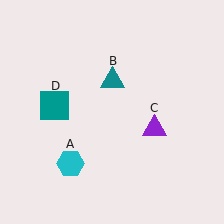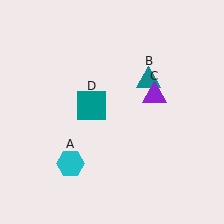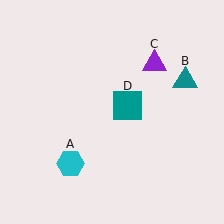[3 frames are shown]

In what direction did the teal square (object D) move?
The teal square (object D) moved right.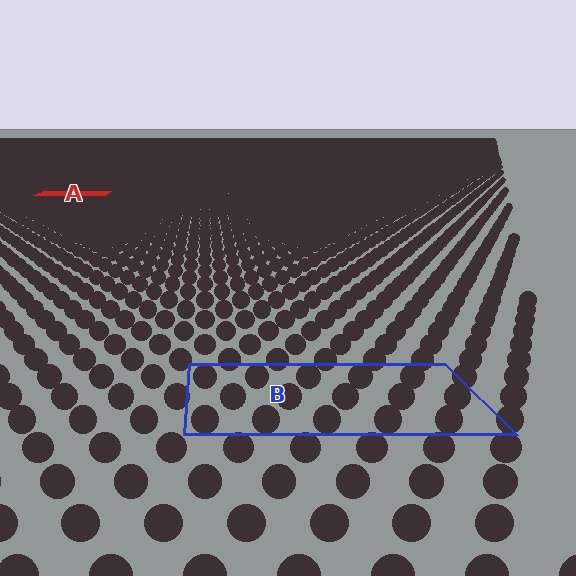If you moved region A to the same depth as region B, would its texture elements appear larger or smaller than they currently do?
They would appear larger. At a closer depth, the same texture elements are projected at a bigger on-screen size.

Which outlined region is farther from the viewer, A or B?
Region A is farther from the viewer — the texture elements inside it appear smaller and more densely packed.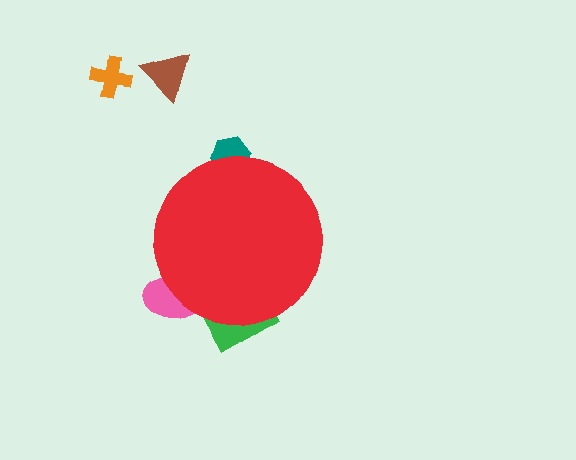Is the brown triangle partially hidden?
No, the brown triangle is fully visible.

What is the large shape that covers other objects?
A red circle.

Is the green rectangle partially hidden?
Yes, the green rectangle is partially hidden behind the red circle.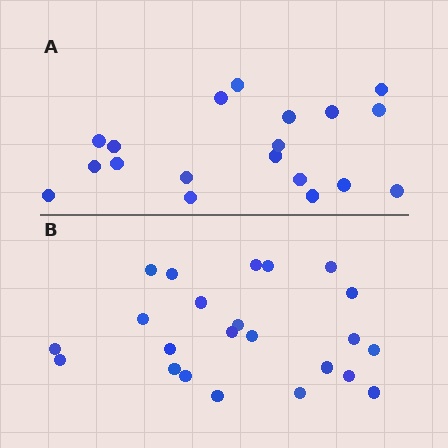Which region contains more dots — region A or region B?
Region B (the bottom region) has more dots.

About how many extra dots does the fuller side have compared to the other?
Region B has about 4 more dots than region A.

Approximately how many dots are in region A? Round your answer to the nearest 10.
About 20 dots. (The exact count is 19, which rounds to 20.)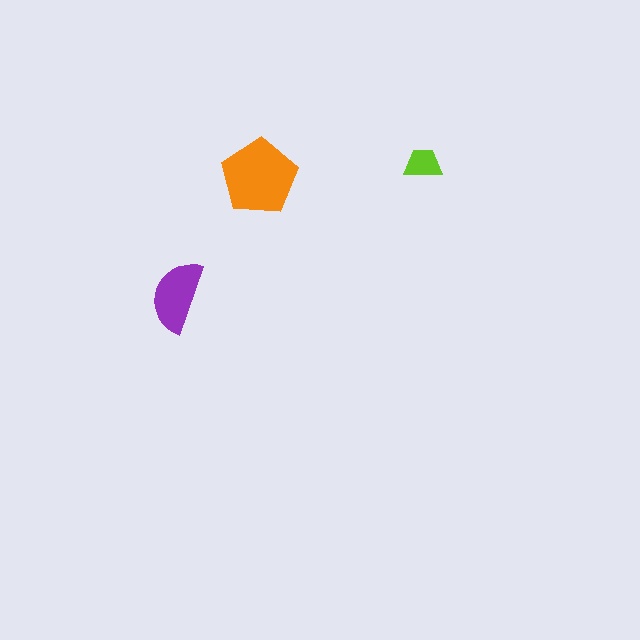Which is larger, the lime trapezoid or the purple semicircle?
The purple semicircle.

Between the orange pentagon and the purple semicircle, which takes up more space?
The orange pentagon.